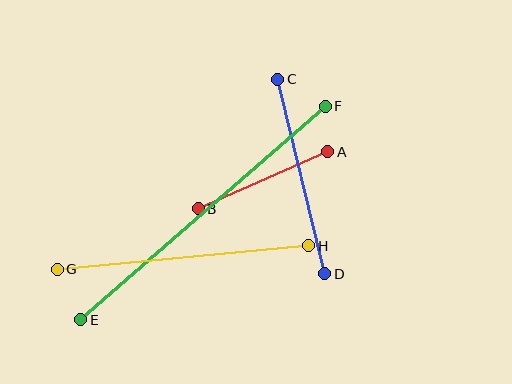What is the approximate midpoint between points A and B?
The midpoint is at approximately (263, 180) pixels.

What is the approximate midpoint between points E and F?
The midpoint is at approximately (203, 213) pixels.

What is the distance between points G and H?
The distance is approximately 252 pixels.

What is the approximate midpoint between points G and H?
The midpoint is at approximately (183, 257) pixels.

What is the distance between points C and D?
The distance is approximately 200 pixels.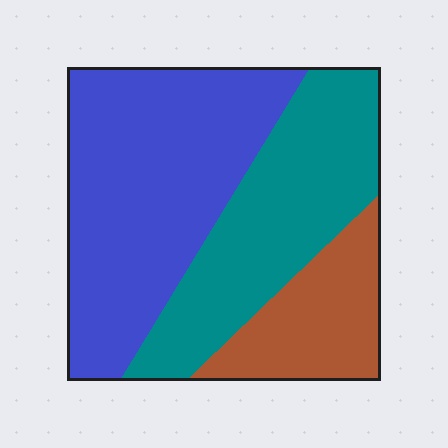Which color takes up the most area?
Blue, at roughly 45%.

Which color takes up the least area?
Brown, at roughly 20%.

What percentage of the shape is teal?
Teal takes up between a quarter and a half of the shape.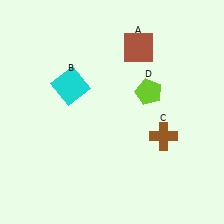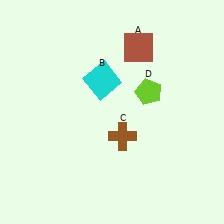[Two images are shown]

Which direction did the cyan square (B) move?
The cyan square (B) moved right.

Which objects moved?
The objects that moved are: the cyan square (B), the brown cross (C).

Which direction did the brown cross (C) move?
The brown cross (C) moved left.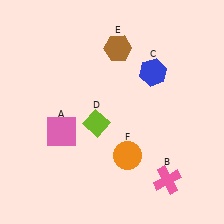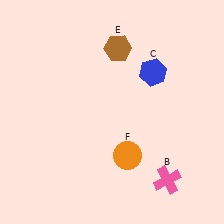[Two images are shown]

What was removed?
The pink square (A), the lime diamond (D) were removed in Image 2.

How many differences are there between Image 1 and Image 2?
There are 2 differences between the two images.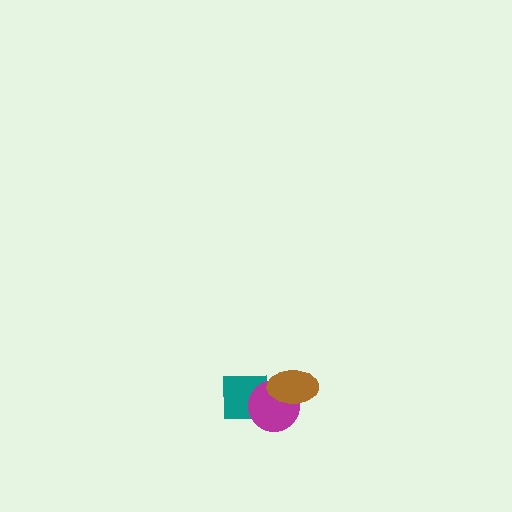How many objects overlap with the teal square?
2 objects overlap with the teal square.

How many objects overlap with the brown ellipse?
2 objects overlap with the brown ellipse.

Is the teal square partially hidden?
Yes, it is partially covered by another shape.